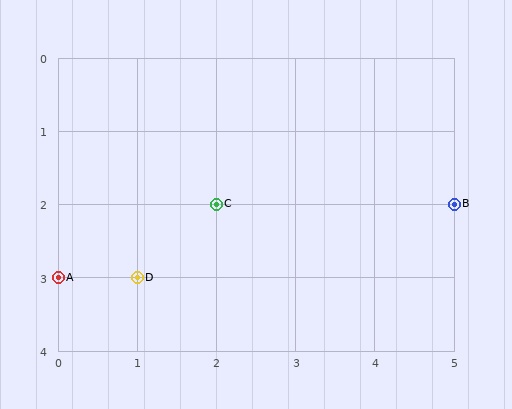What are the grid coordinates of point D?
Point D is at grid coordinates (1, 3).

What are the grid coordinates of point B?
Point B is at grid coordinates (5, 2).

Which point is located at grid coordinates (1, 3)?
Point D is at (1, 3).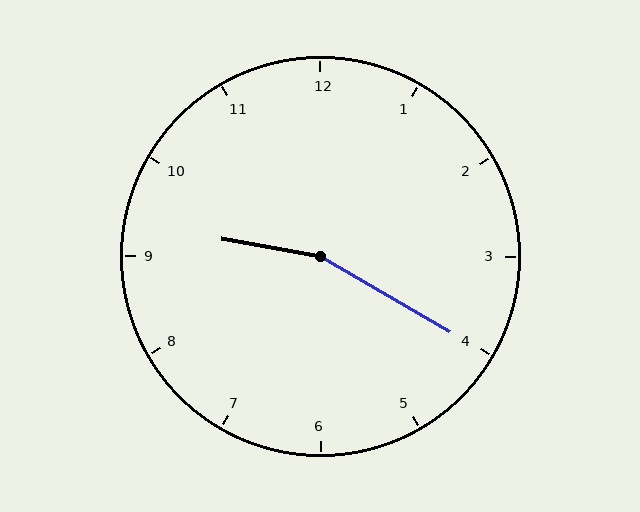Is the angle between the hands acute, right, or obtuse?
It is obtuse.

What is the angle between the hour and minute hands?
Approximately 160 degrees.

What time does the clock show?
9:20.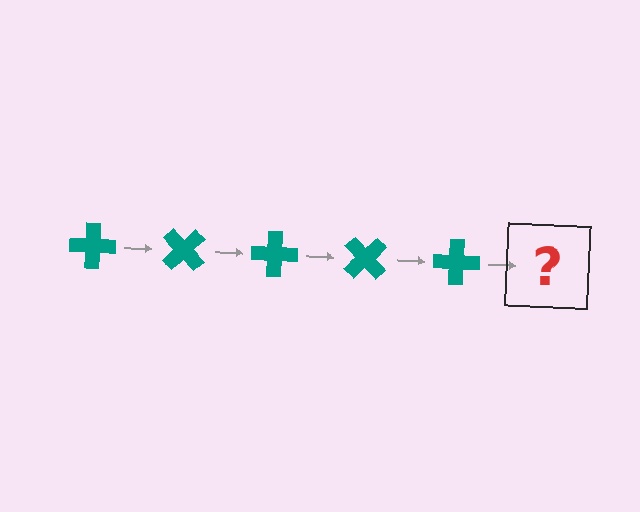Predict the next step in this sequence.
The next step is a teal cross rotated 225 degrees.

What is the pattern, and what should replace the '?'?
The pattern is that the cross rotates 45 degrees each step. The '?' should be a teal cross rotated 225 degrees.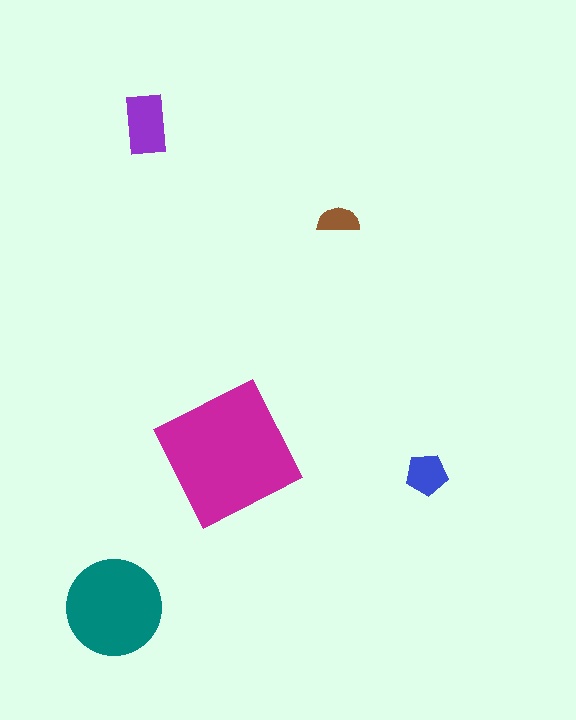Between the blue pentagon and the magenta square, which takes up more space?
The magenta square.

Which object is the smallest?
The brown semicircle.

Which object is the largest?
The magenta square.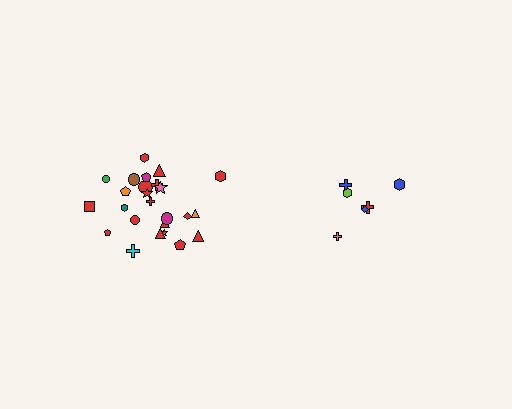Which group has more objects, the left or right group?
The left group.